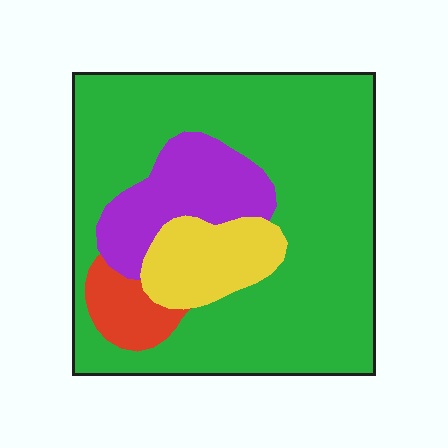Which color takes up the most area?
Green, at roughly 70%.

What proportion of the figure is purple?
Purple covers roughly 15% of the figure.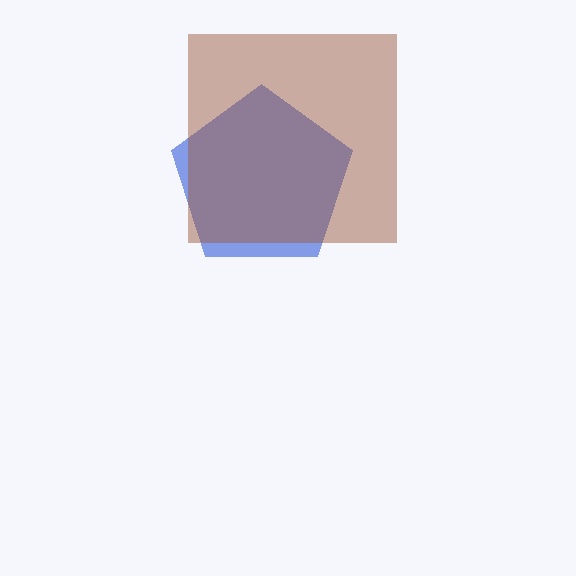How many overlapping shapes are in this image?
There are 2 overlapping shapes in the image.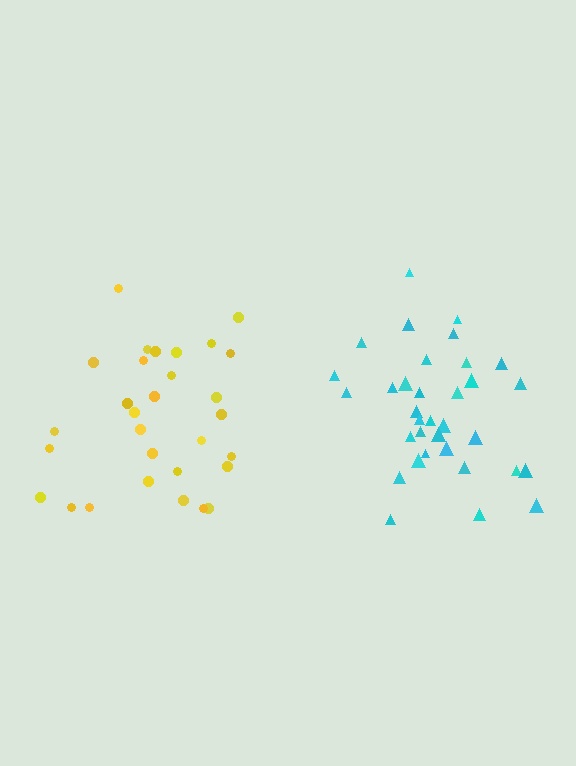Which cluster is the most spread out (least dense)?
Yellow.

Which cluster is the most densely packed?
Cyan.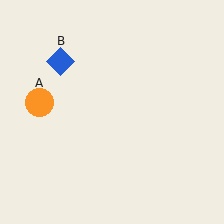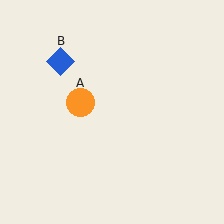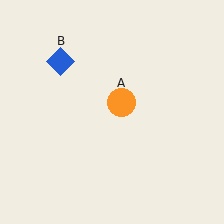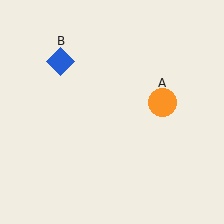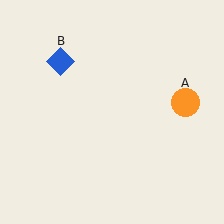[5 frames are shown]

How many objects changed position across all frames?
1 object changed position: orange circle (object A).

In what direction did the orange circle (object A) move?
The orange circle (object A) moved right.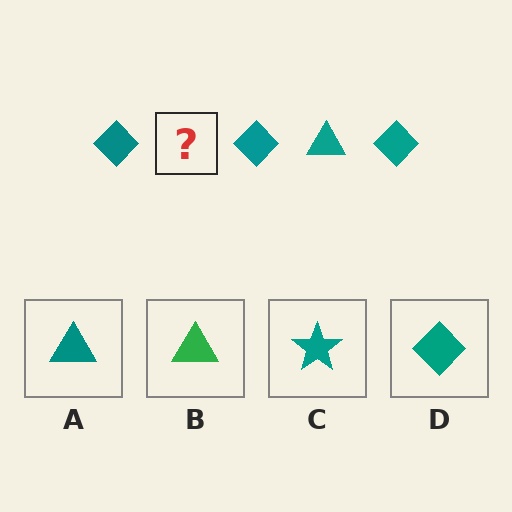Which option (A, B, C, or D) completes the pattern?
A.